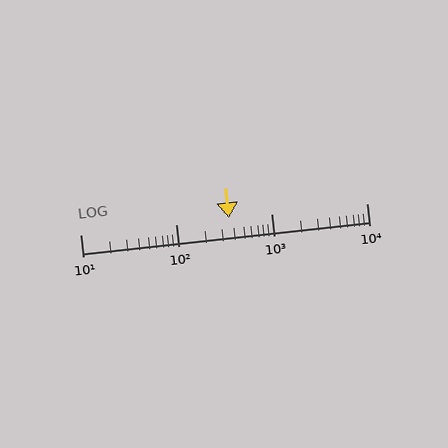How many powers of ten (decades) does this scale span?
The scale spans 3 decades, from 10 to 10000.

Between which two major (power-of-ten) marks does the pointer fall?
The pointer is between 100 and 1000.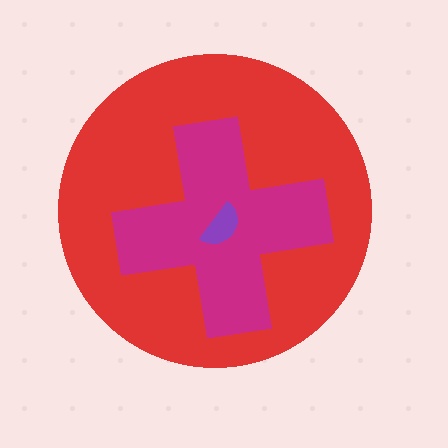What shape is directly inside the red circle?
The magenta cross.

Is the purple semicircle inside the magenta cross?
Yes.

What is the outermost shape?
The red circle.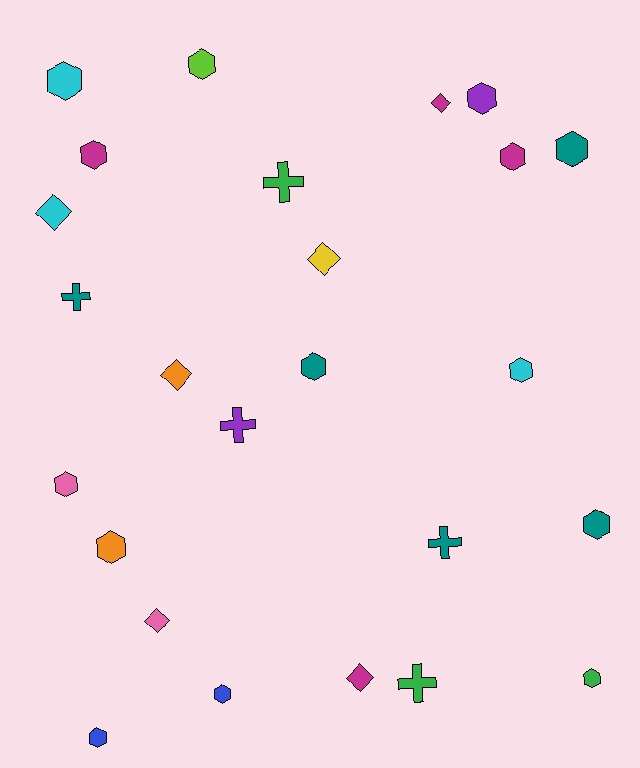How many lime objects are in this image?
There is 1 lime object.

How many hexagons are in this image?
There are 14 hexagons.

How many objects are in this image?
There are 25 objects.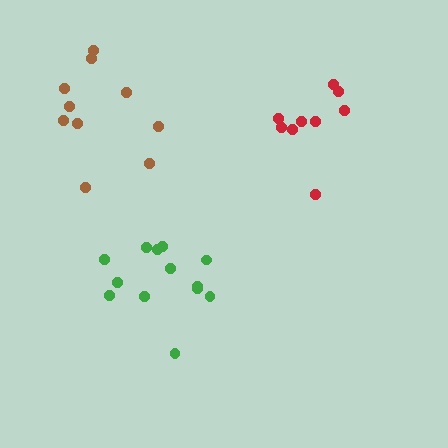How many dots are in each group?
Group 1: 13 dots, Group 2: 9 dots, Group 3: 10 dots (32 total).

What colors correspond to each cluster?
The clusters are colored: green, red, brown.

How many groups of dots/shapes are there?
There are 3 groups.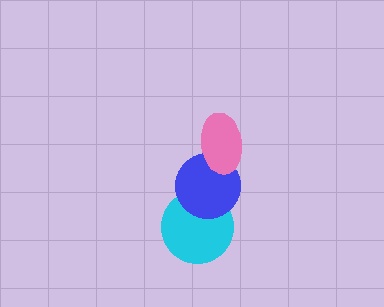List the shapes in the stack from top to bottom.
From top to bottom: the pink ellipse, the blue circle, the cyan circle.